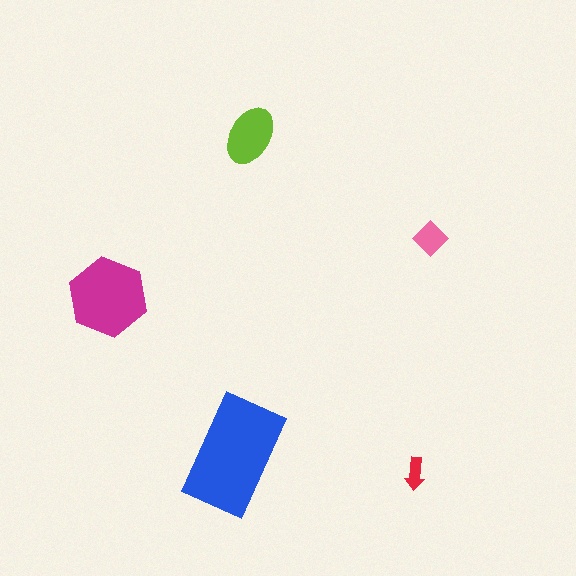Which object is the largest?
The blue rectangle.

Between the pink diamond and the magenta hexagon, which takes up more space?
The magenta hexagon.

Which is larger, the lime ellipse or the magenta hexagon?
The magenta hexagon.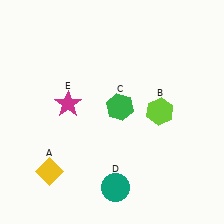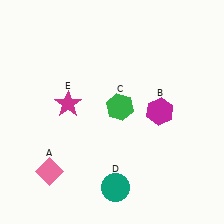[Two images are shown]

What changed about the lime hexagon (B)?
In Image 1, B is lime. In Image 2, it changed to magenta.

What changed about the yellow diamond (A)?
In Image 1, A is yellow. In Image 2, it changed to pink.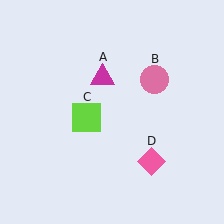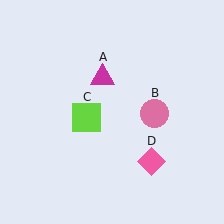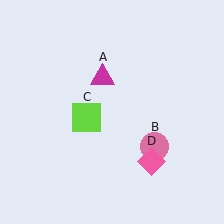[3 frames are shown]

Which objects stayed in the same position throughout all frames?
Magenta triangle (object A) and lime square (object C) and pink diamond (object D) remained stationary.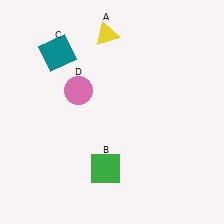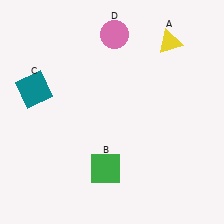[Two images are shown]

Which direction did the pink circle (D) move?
The pink circle (D) moved up.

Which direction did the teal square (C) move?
The teal square (C) moved down.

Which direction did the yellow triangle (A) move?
The yellow triangle (A) moved right.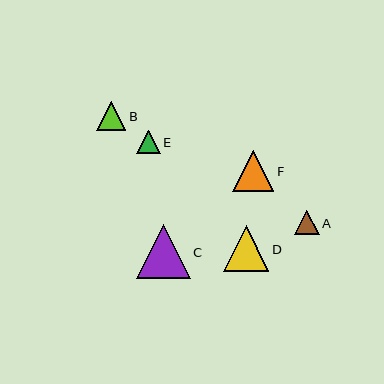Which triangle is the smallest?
Triangle E is the smallest with a size of approximately 24 pixels.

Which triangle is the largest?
Triangle C is the largest with a size of approximately 54 pixels.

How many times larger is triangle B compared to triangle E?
Triangle B is approximately 1.2 times the size of triangle E.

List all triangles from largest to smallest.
From largest to smallest: C, D, F, B, A, E.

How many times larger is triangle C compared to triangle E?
Triangle C is approximately 2.3 times the size of triangle E.